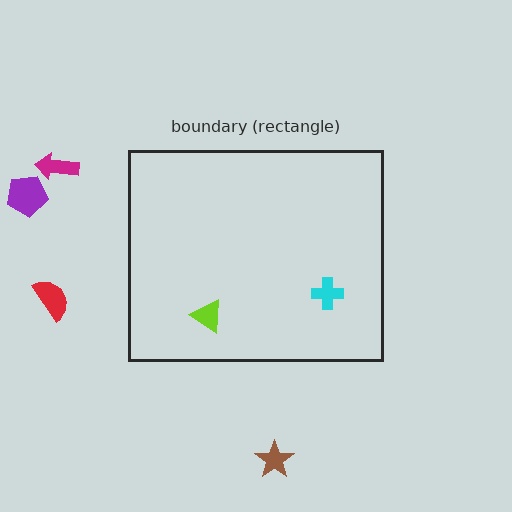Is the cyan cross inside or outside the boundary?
Inside.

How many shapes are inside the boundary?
2 inside, 4 outside.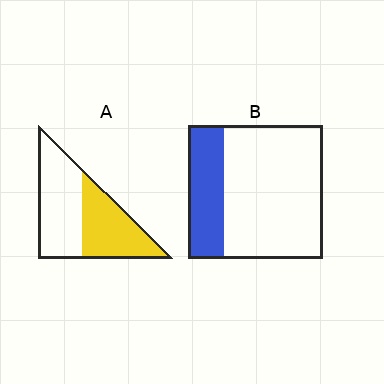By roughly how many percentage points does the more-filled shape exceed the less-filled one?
By roughly 20 percentage points (A over B).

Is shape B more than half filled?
No.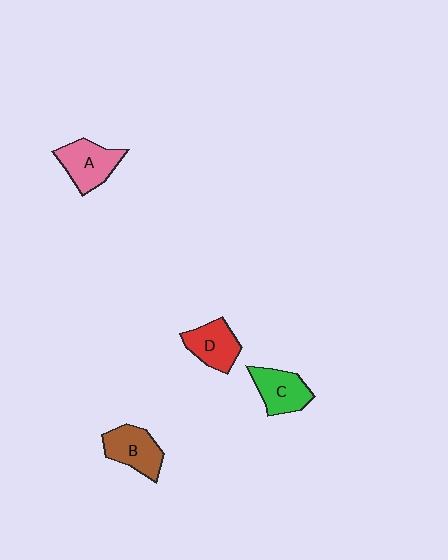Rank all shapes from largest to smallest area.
From largest to smallest: A (pink), B (brown), C (green), D (red).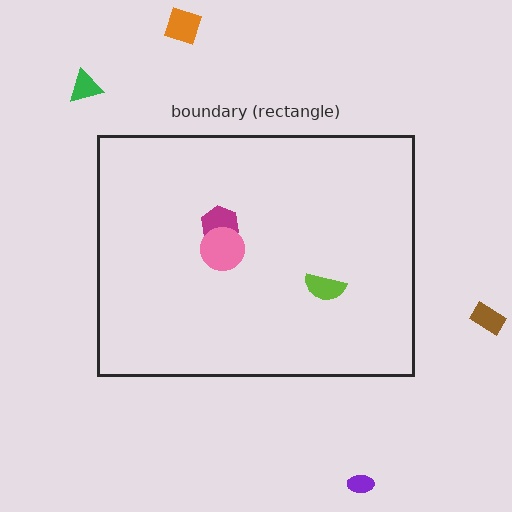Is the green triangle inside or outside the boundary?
Outside.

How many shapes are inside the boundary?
3 inside, 4 outside.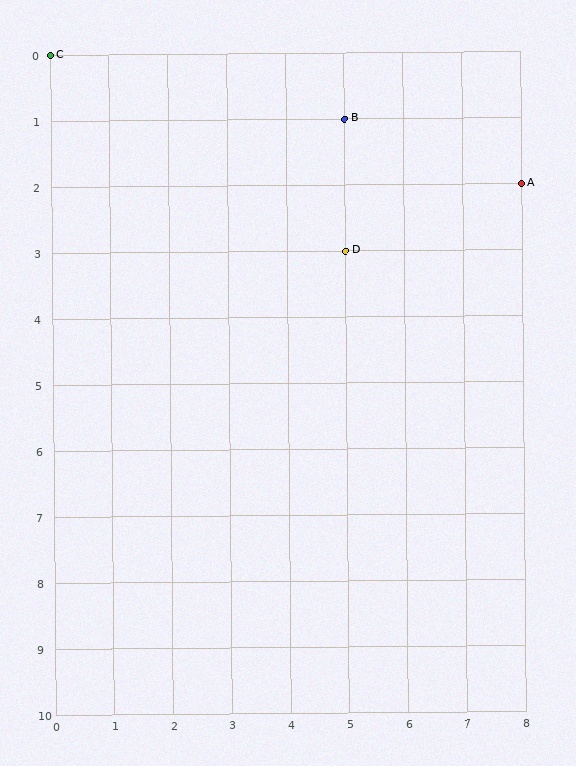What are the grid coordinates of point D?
Point D is at grid coordinates (5, 3).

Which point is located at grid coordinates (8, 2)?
Point A is at (8, 2).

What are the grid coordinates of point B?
Point B is at grid coordinates (5, 1).